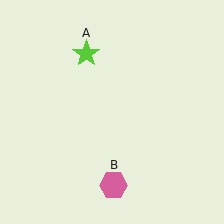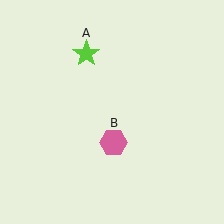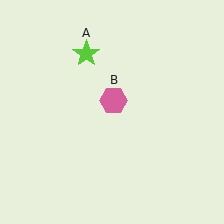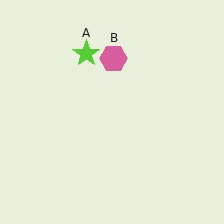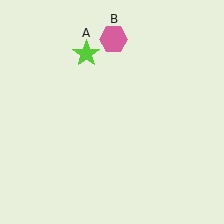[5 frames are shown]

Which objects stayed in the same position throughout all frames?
Lime star (object A) remained stationary.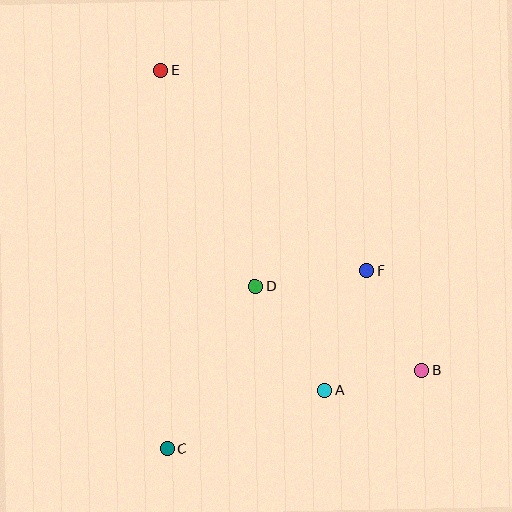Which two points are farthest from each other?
Points B and E are farthest from each other.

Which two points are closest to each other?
Points A and B are closest to each other.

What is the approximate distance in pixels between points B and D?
The distance between B and D is approximately 187 pixels.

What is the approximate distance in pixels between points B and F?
The distance between B and F is approximately 114 pixels.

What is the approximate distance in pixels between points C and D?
The distance between C and D is approximately 184 pixels.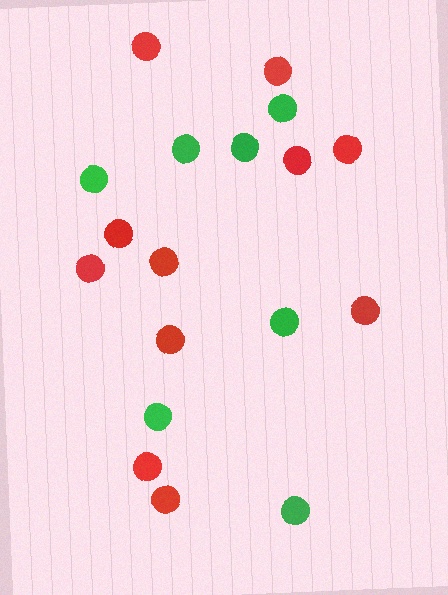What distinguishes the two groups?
There are 2 groups: one group of red circles (11) and one group of green circles (7).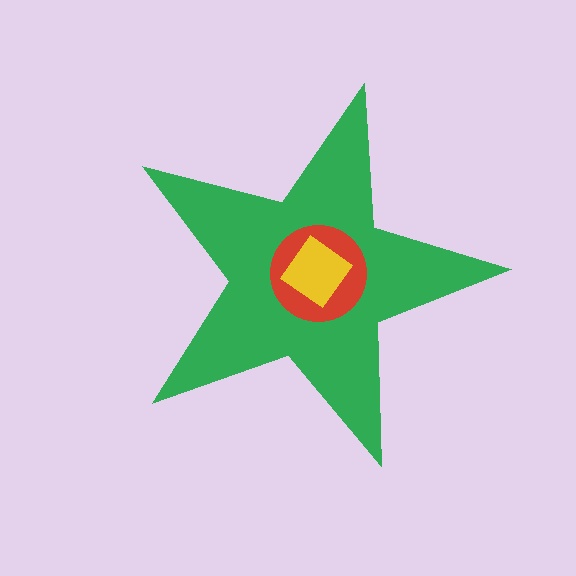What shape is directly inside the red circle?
The yellow diamond.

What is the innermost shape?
The yellow diamond.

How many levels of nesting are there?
3.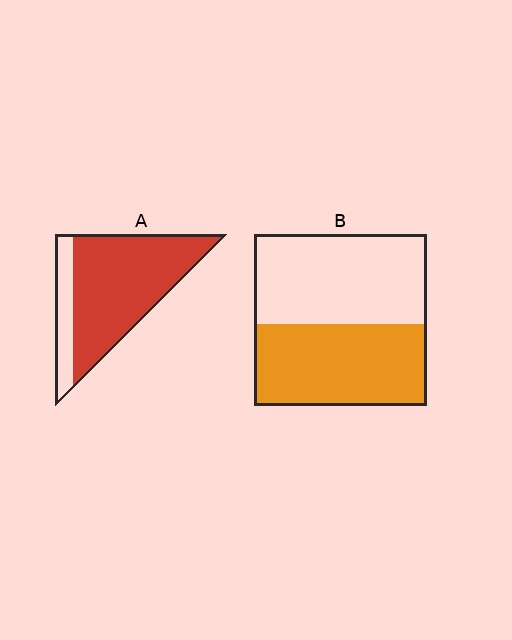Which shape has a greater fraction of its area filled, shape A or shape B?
Shape A.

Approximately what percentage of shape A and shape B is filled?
A is approximately 80% and B is approximately 50%.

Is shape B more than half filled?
Roughly half.